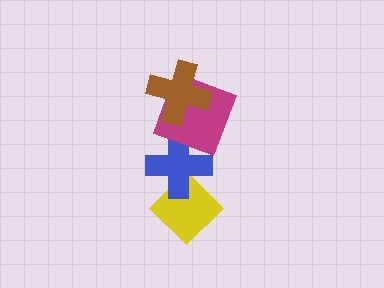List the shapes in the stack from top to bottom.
From top to bottom: the brown cross, the magenta square, the blue cross, the yellow diamond.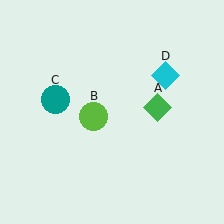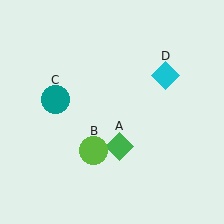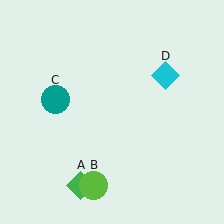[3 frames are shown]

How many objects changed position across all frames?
2 objects changed position: green diamond (object A), lime circle (object B).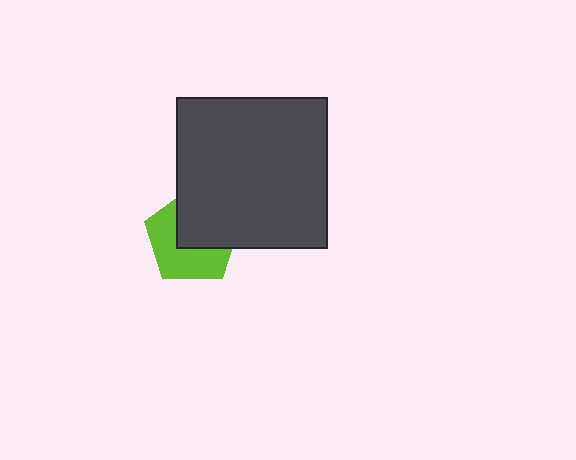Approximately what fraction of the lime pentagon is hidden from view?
Roughly 49% of the lime pentagon is hidden behind the dark gray square.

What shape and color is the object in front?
The object in front is a dark gray square.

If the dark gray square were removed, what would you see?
You would see the complete lime pentagon.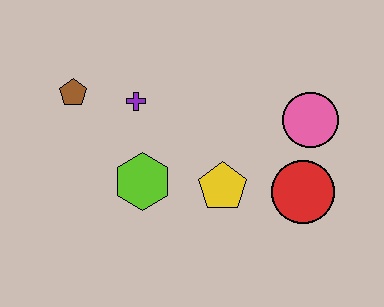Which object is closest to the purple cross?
The brown pentagon is closest to the purple cross.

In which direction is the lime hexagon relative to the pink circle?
The lime hexagon is to the left of the pink circle.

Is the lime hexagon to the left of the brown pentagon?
No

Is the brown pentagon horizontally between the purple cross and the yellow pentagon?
No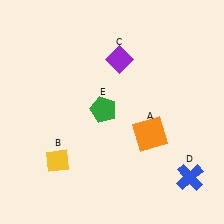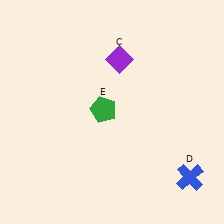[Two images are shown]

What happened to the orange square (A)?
The orange square (A) was removed in Image 2. It was in the bottom-right area of Image 1.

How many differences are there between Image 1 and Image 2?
There are 2 differences between the two images.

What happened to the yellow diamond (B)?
The yellow diamond (B) was removed in Image 2. It was in the bottom-left area of Image 1.